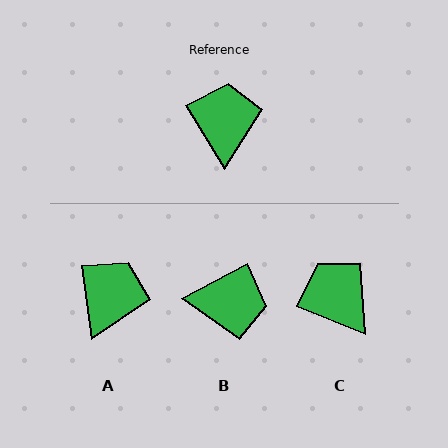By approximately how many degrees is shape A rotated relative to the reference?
Approximately 23 degrees clockwise.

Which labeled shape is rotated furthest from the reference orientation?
B, about 93 degrees away.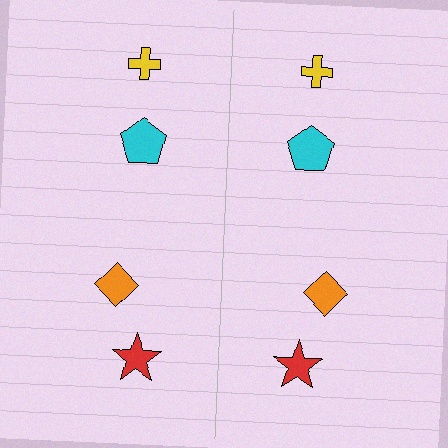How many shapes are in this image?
There are 8 shapes in this image.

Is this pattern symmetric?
Yes, this pattern has bilateral (reflection) symmetry.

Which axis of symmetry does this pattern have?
The pattern has a vertical axis of symmetry running through the center of the image.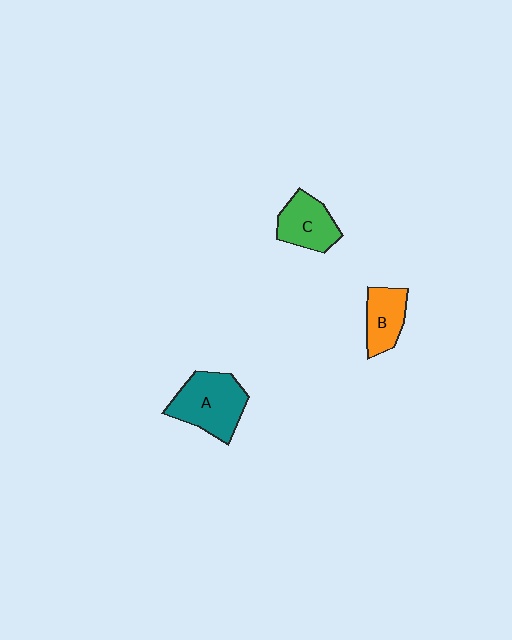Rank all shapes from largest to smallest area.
From largest to smallest: A (teal), C (green), B (orange).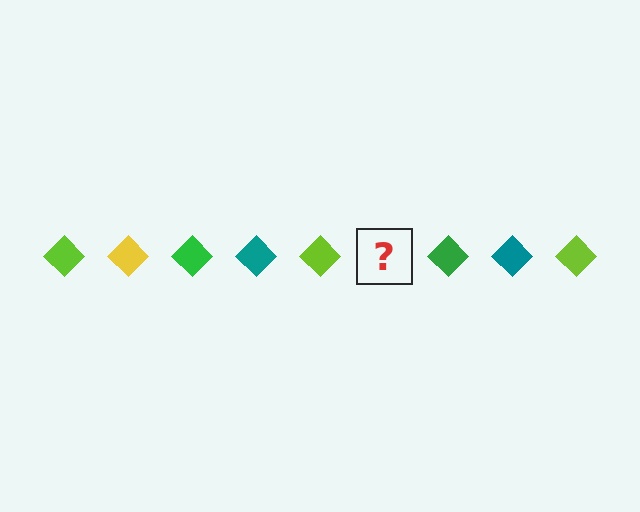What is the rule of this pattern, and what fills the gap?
The rule is that the pattern cycles through lime, yellow, green, teal diamonds. The gap should be filled with a yellow diamond.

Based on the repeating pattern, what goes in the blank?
The blank should be a yellow diamond.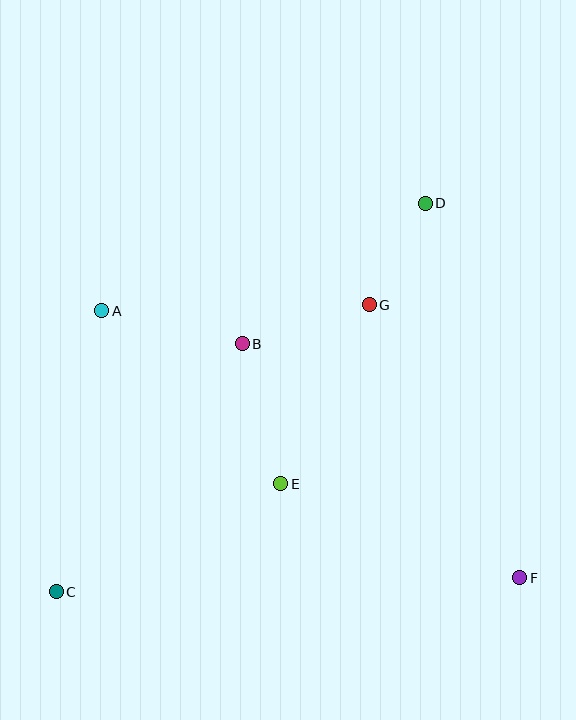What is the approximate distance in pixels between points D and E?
The distance between D and E is approximately 316 pixels.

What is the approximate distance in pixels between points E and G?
The distance between E and G is approximately 200 pixels.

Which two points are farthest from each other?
Points C and D are farthest from each other.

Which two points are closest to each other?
Points D and G are closest to each other.